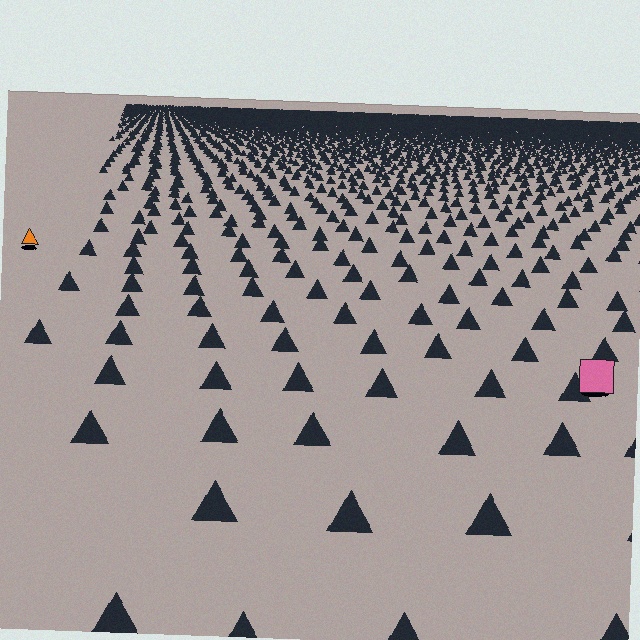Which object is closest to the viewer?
The pink square is closest. The texture marks near it are larger and more spread out.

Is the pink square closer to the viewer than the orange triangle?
Yes. The pink square is closer — you can tell from the texture gradient: the ground texture is coarser near it.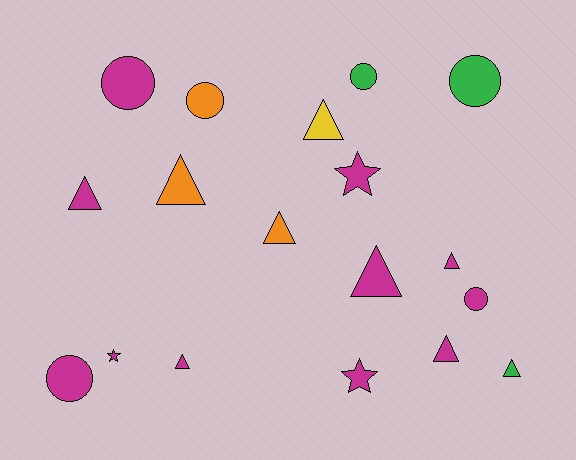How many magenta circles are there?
There are 3 magenta circles.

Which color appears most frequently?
Magenta, with 11 objects.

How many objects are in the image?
There are 18 objects.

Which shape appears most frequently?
Triangle, with 9 objects.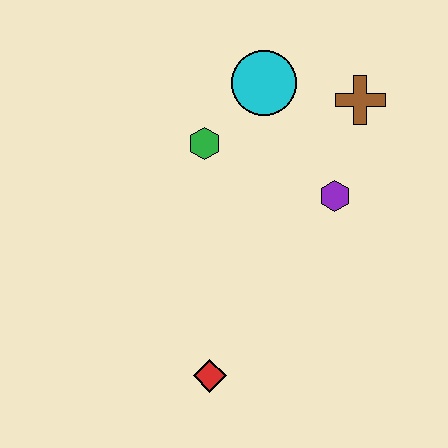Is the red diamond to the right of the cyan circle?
No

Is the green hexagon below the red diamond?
No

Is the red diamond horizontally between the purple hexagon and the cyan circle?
No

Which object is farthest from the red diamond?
The brown cross is farthest from the red diamond.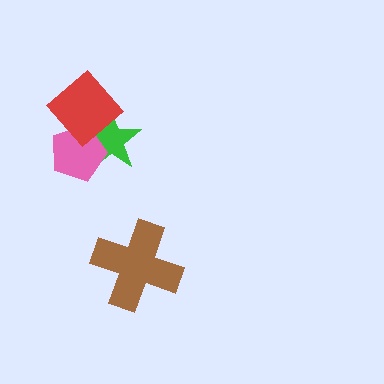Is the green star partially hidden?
Yes, it is partially covered by another shape.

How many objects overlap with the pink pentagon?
2 objects overlap with the pink pentagon.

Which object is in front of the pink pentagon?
The red diamond is in front of the pink pentagon.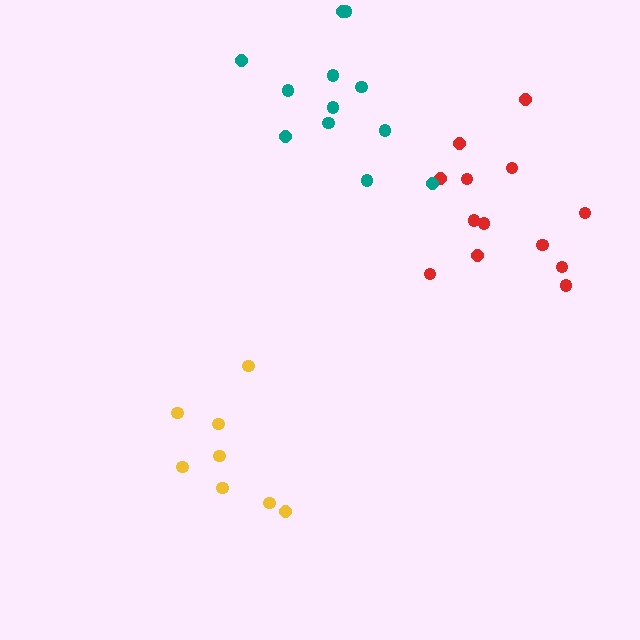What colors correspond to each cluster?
The clusters are colored: red, yellow, teal.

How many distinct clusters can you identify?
There are 3 distinct clusters.